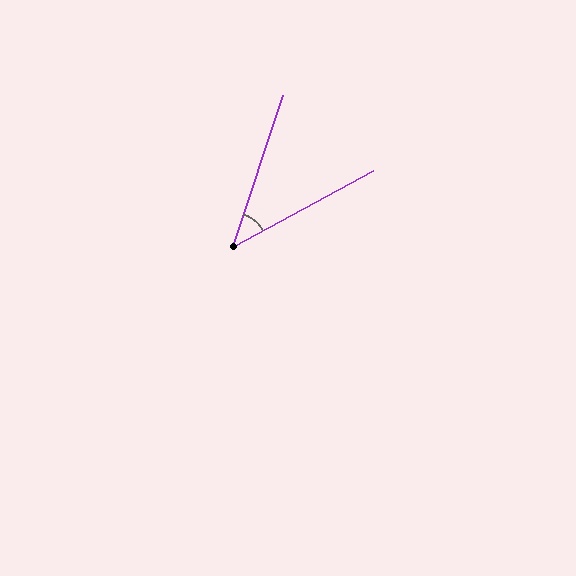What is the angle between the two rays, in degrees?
Approximately 43 degrees.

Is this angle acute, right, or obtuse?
It is acute.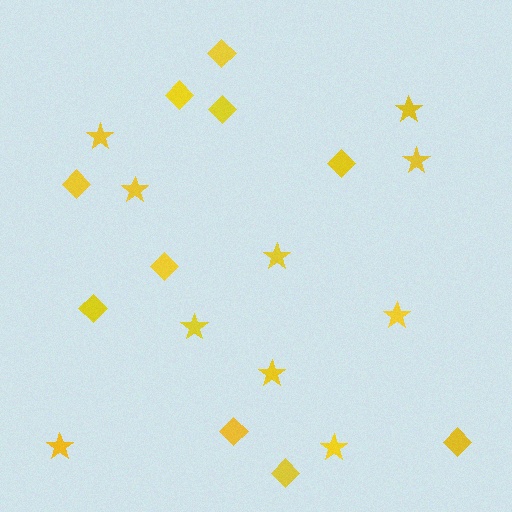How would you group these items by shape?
There are 2 groups: one group of diamonds (10) and one group of stars (10).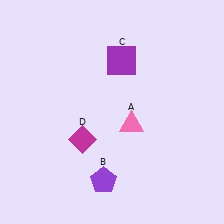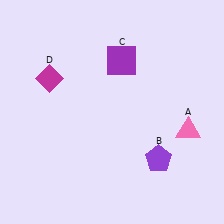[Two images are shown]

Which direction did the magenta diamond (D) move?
The magenta diamond (D) moved up.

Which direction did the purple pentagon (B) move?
The purple pentagon (B) moved right.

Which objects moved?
The objects that moved are: the pink triangle (A), the purple pentagon (B), the magenta diamond (D).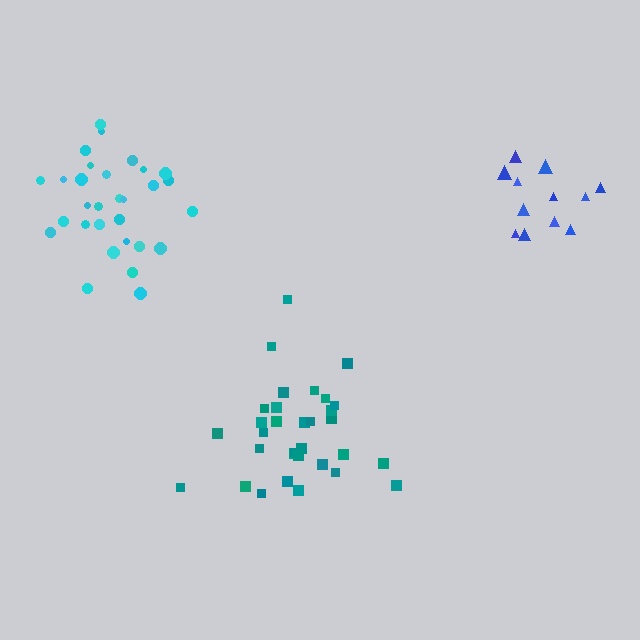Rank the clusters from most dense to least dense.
teal, cyan, blue.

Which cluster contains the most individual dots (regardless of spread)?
Teal (32).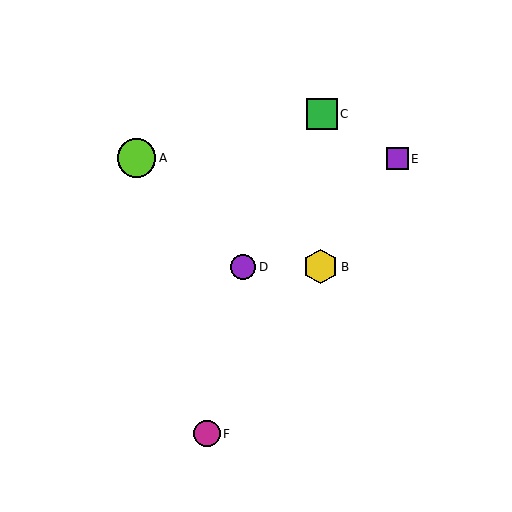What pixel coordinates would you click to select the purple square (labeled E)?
Click at (397, 159) to select the purple square E.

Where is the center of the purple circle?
The center of the purple circle is at (243, 267).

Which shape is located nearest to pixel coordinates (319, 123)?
The green square (labeled C) at (322, 114) is nearest to that location.